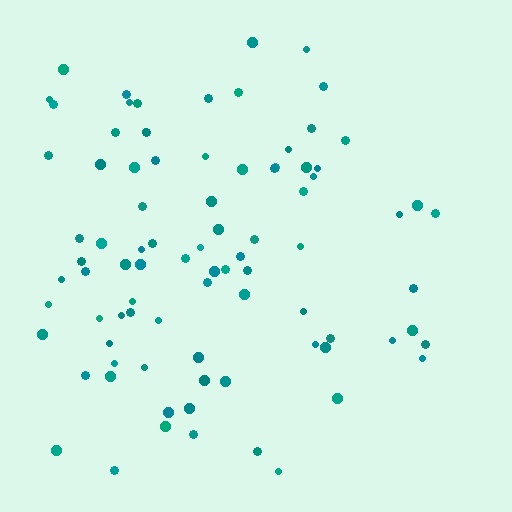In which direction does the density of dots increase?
From right to left, with the left side densest.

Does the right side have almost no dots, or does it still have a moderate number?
Still a moderate number, just noticeably fewer than the left.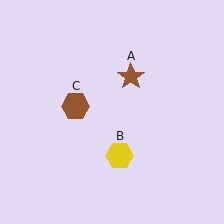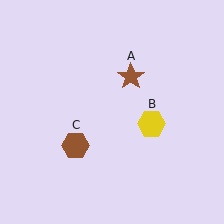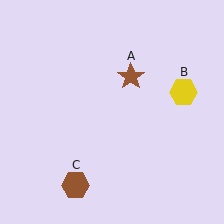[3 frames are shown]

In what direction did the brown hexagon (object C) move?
The brown hexagon (object C) moved down.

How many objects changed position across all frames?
2 objects changed position: yellow hexagon (object B), brown hexagon (object C).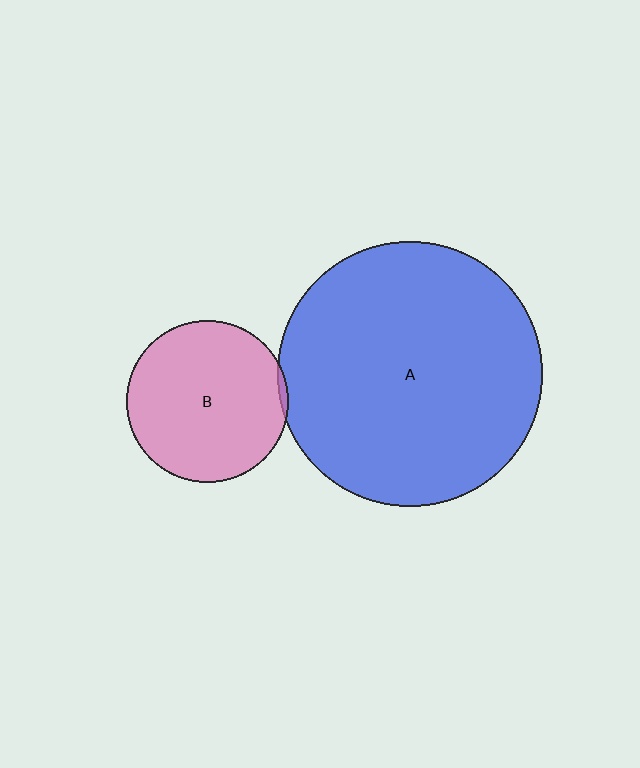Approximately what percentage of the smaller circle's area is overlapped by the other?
Approximately 5%.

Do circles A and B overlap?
Yes.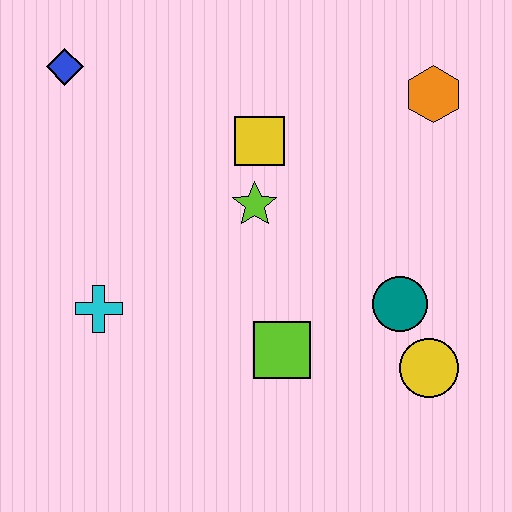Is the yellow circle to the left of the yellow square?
No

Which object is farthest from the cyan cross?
The orange hexagon is farthest from the cyan cross.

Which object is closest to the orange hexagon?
The yellow square is closest to the orange hexagon.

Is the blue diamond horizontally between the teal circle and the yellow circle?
No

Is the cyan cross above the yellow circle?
Yes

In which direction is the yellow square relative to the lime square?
The yellow square is above the lime square.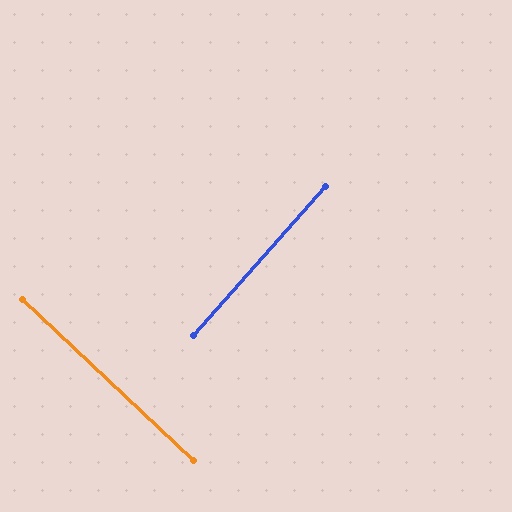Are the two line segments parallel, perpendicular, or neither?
Perpendicular — they meet at approximately 88°.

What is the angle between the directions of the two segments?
Approximately 88 degrees.